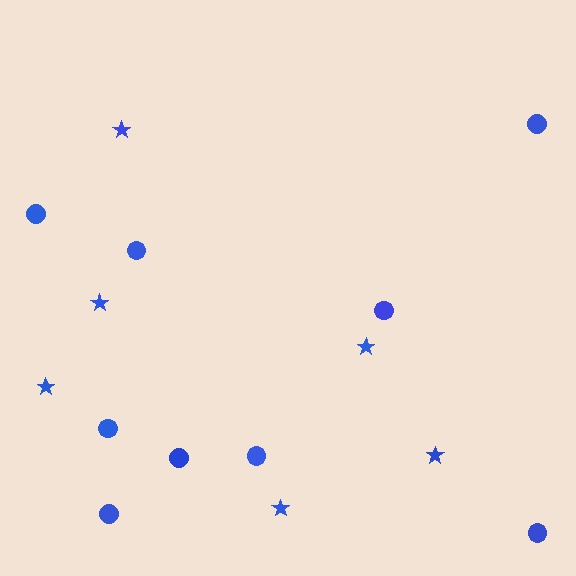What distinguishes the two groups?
There are 2 groups: one group of circles (9) and one group of stars (6).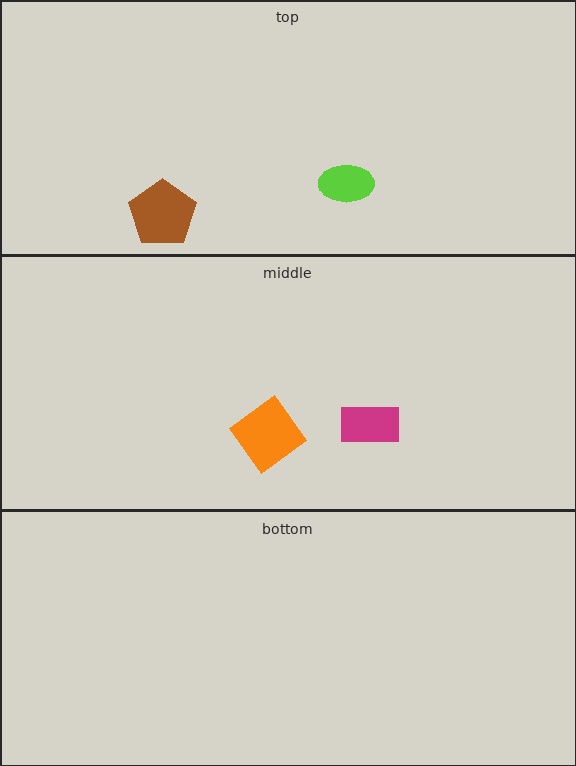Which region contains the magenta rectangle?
The middle region.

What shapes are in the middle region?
The orange diamond, the magenta rectangle.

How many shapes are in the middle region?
2.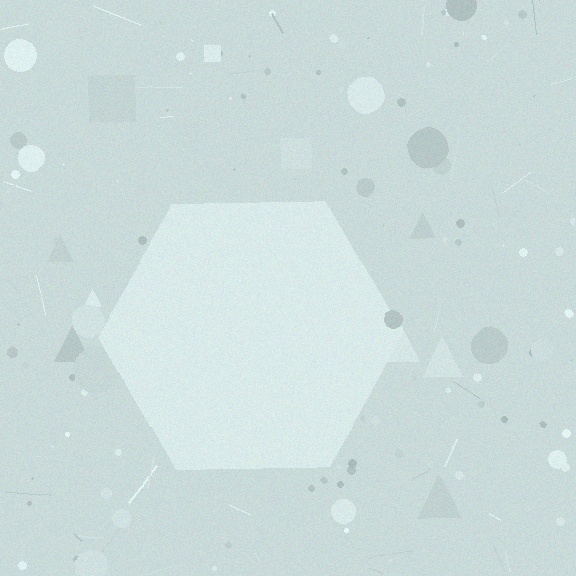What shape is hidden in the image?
A hexagon is hidden in the image.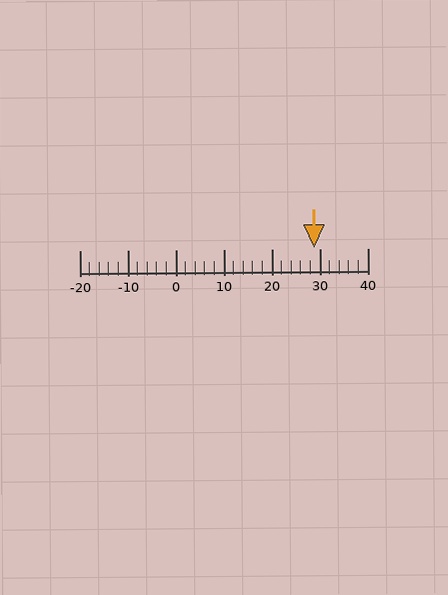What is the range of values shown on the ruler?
The ruler shows values from -20 to 40.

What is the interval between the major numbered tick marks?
The major tick marks are spaced 10 units apart.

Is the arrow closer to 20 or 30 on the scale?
The arrow is closer to 30.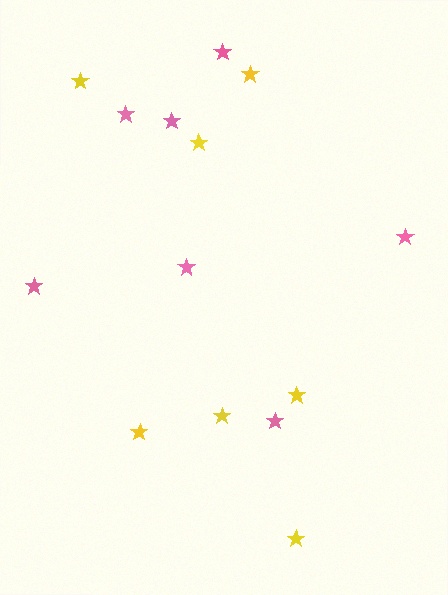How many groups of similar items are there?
There are 2 groups: one group of pink stars (7) and one group of yellow stars (7).